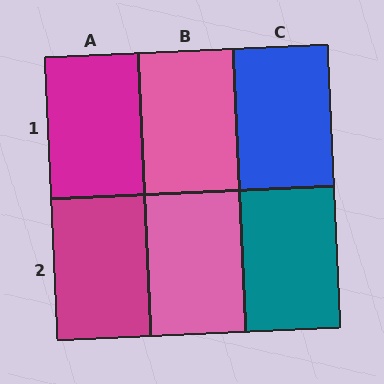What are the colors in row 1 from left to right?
Magenta, pink, blue.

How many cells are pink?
2 cells are pink.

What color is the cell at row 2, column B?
Pink.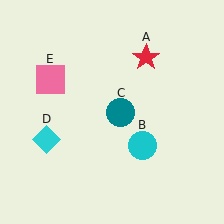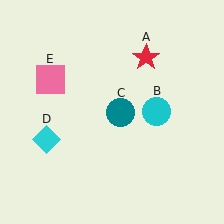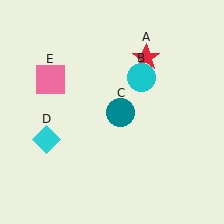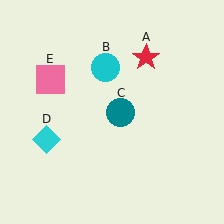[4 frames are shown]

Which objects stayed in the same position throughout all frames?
Red star (object A) and teal circle (object C) and cyan diamond (object D) and pink square (object E) remained stationary.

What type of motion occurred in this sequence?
The cyan circle (object B) rotated counterclockwise around the center of the scene.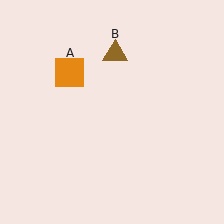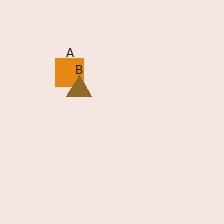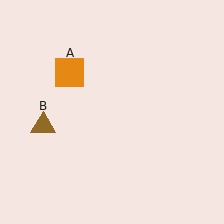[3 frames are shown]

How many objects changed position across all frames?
1 object changed position: brown triangle (object B).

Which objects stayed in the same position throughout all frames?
Orange square (object A) remained stationary.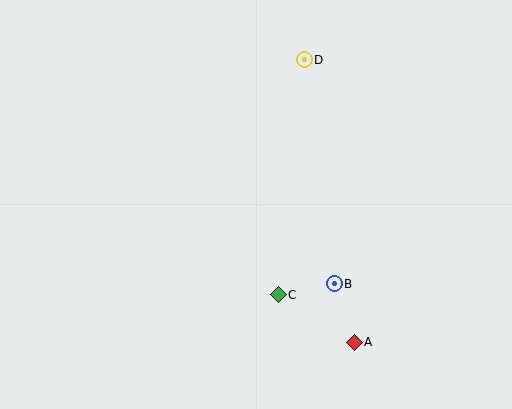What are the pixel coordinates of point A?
Point A is at (354, 342).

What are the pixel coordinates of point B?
Point B is at (334, 284).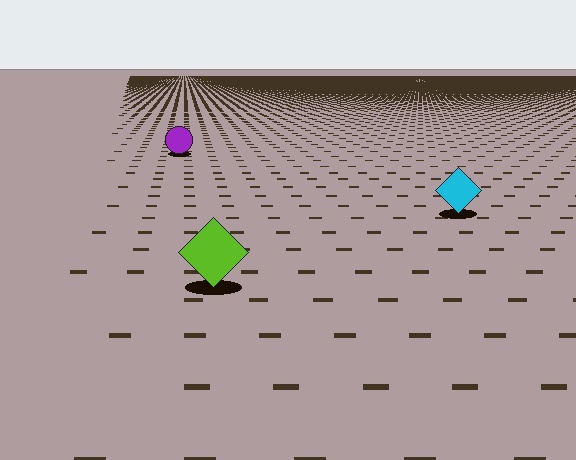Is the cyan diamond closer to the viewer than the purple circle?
Yes. The cyan diamond is closer — you can tell from the texture gradient: the ground texture is coarser near it.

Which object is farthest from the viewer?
The purple circle is farthest from the viewer. It appears smaller and the ground texture around it is denser.